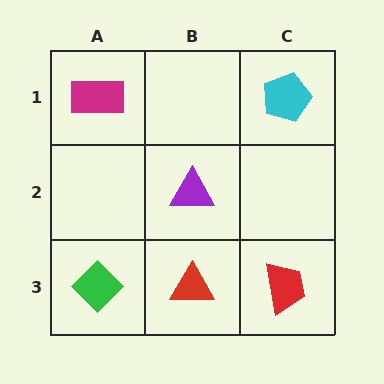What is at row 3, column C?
A red trapezoid.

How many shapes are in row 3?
3 shapes.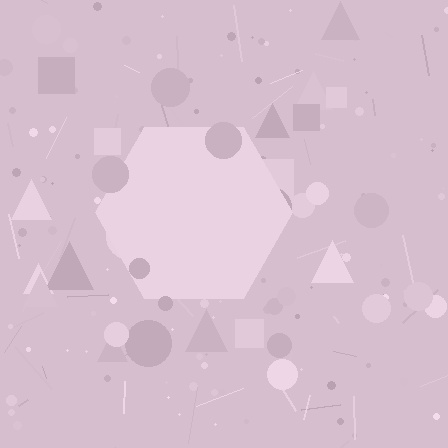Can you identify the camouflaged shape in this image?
The camouflaged shape is a hexagon.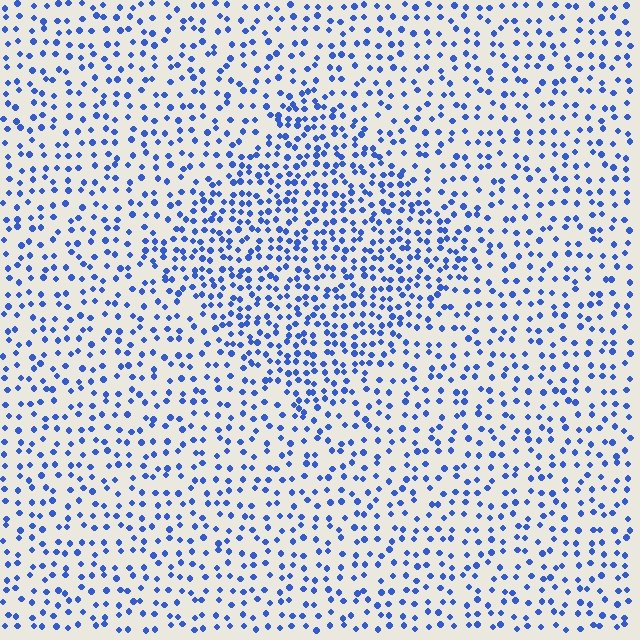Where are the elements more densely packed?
The elements are more densely packed inside the diamond boundary.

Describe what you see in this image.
The image contains small blue elements arranged at two different densities. A diamond-shaped region is visible where the elements are more densely packed than the surrounding area.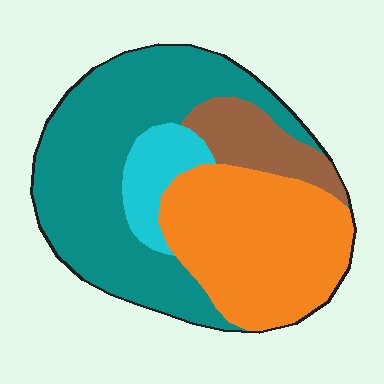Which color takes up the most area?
Teal, at roughly 45%.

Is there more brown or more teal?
Teal.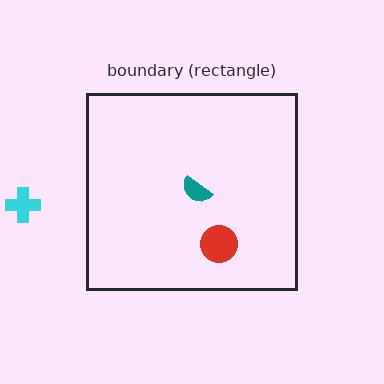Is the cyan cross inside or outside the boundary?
Outside.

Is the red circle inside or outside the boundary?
Inside.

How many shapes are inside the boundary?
2 inside, 1 outside.